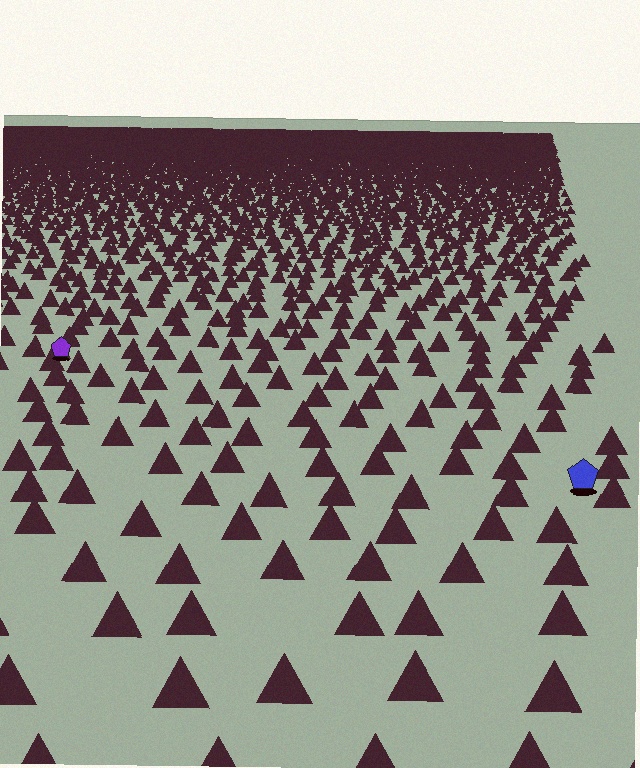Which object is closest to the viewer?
The blue pentagon is closest. The texture marks near it are larger and more spread out.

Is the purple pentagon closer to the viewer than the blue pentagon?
No. The blue pentagon is closer — you can tell from the texture gradient: the ground texture is coarser near it.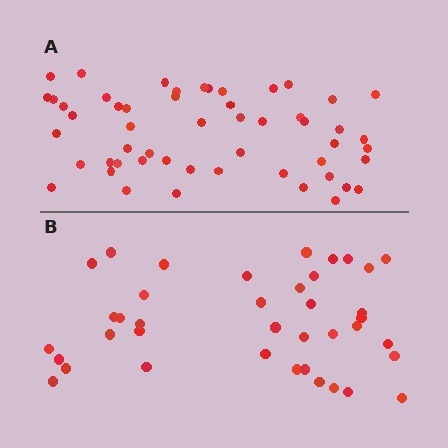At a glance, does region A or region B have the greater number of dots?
Region A (the top region) has more dots.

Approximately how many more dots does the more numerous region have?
Region A has approximately 15 more dots than region B.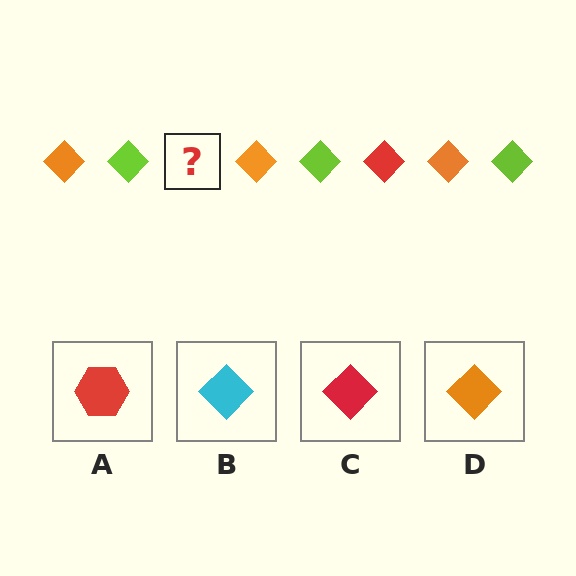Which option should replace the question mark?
Option C.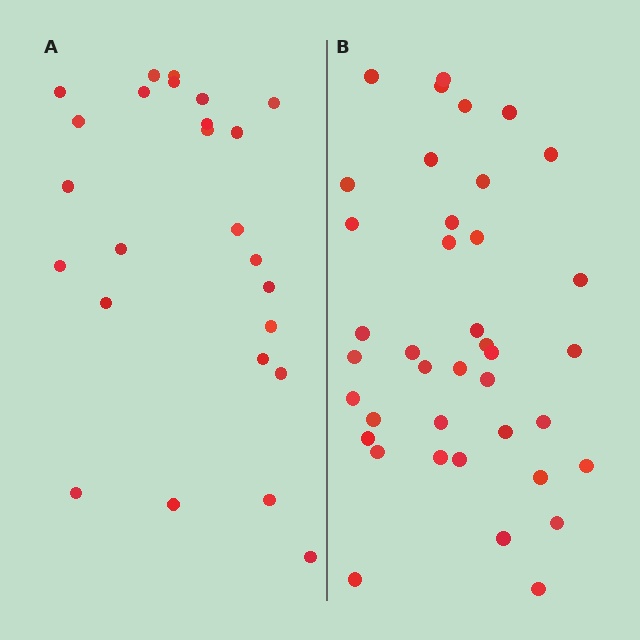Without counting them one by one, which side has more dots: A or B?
Region B (the right region) has more dots.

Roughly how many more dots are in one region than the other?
Region B has approximately 15 more dots than region A.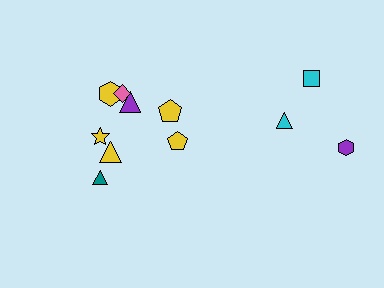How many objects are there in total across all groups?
There are 11 objects.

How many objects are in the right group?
There are 3 objects.